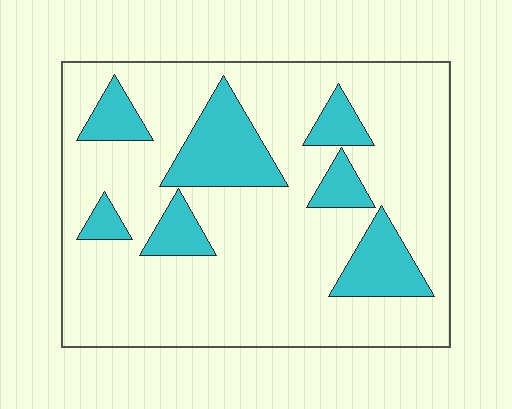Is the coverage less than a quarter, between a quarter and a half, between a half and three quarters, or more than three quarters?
Less than a quarter.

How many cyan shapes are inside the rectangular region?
7.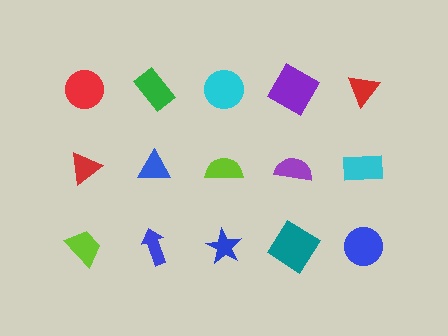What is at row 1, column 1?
A red circle.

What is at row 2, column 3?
A lime semicircle.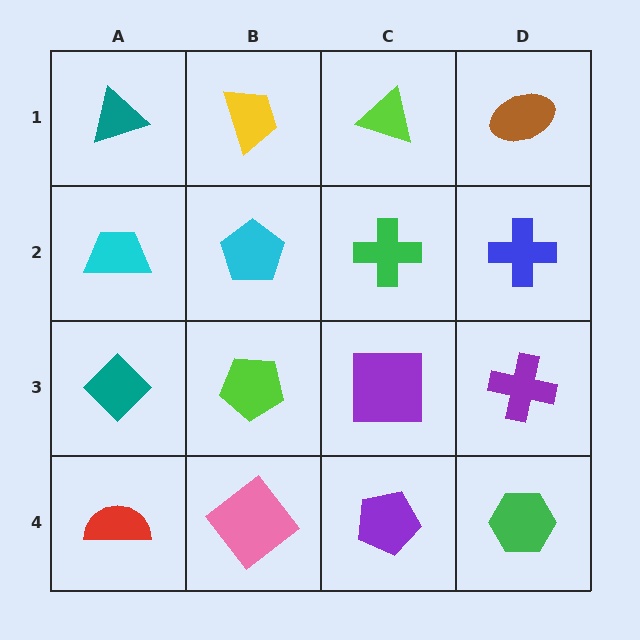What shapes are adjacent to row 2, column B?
A yellow trapezoid (row 1, column B), a lime pentagon (row 3, column B), a cyan trapezoid (row 2, column A), a green cross (row 2, column C).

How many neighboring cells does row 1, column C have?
3.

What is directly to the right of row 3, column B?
A purple square.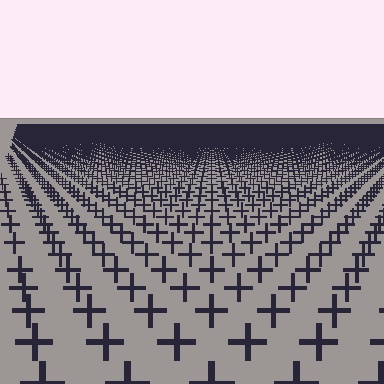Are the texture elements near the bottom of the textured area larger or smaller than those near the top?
Larger. Near the bottom, elements are closer to the viewer and appear at a bigger on-screen size.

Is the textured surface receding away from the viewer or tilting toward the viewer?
The surface is receding away from the viewer. Texture elements get smaller and denser toward the top.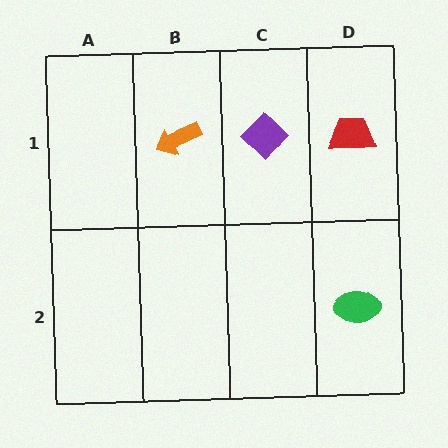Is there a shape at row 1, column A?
No, that cell is empty.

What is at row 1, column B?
An orange arrow.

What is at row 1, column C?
A purple diamond.